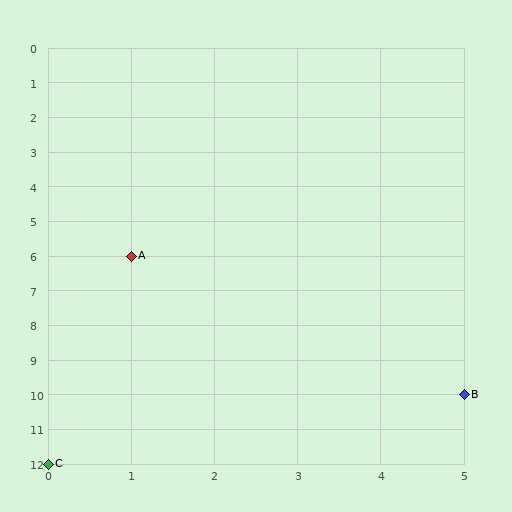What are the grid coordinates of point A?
Point A is at grid coordinates (1, 6).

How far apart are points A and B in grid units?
Points A and B are 4 columns and 4 rows apart (about 5.7 grid units diagonally).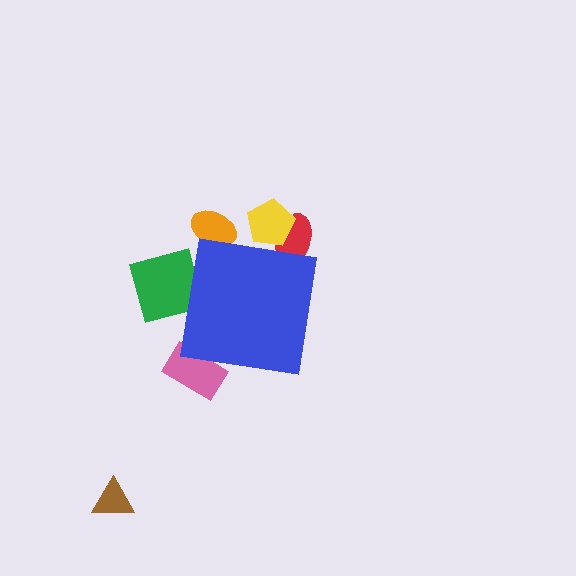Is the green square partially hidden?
Yes, the green square is partially hidden behind the blue square.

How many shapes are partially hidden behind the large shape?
5 shapes are partially hidden.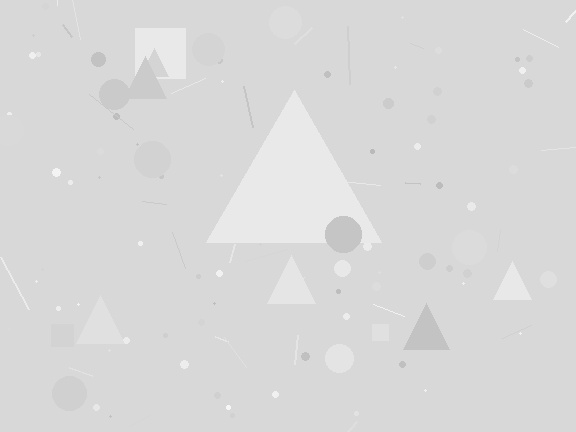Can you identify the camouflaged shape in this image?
The camouflaged shape is a triangle.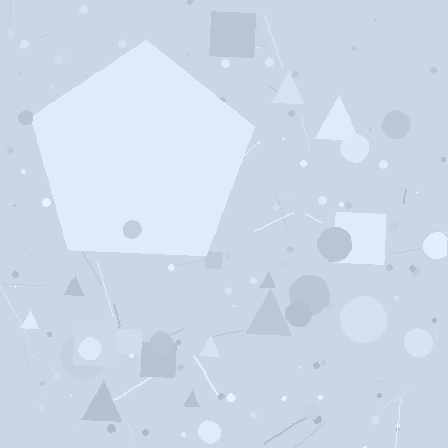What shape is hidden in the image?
A pentagon is hidden in the image.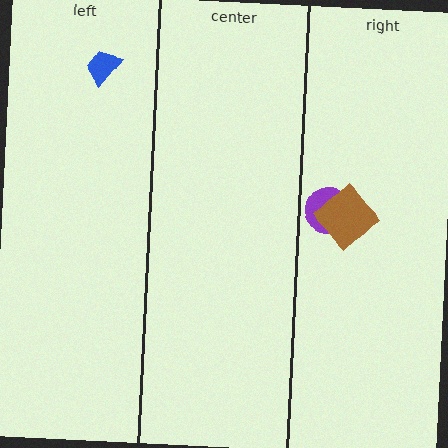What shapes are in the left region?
The blue trapezoid.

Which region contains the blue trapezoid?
The left region.